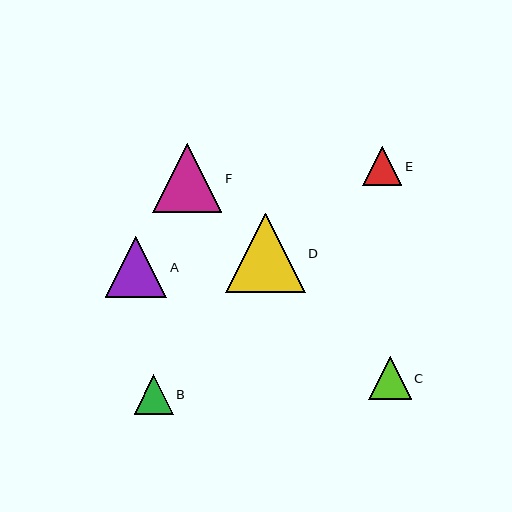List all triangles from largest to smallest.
From largest to smallest: D, F, A, C, B, E.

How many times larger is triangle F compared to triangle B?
Triangle F is approximately 1.8 times the size of triangle B.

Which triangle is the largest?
Triangle D is the largest with a size of approximately 79 pixels.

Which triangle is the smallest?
Triangle E is the smallest with a size of approximately 39 pixels.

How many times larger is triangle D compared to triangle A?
Triangle D is approximately 1.3 times the size of triangle A.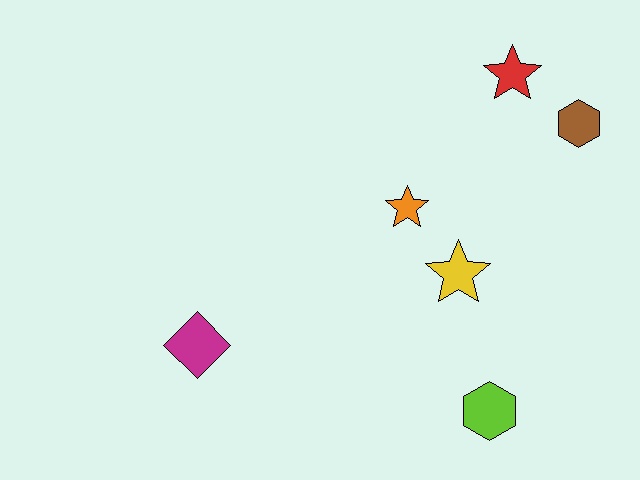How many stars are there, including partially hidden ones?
There are 3 stars.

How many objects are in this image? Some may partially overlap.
There are 6 objects.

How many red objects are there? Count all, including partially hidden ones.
There is 1 red object.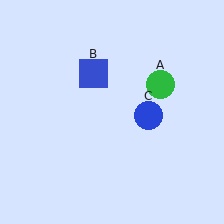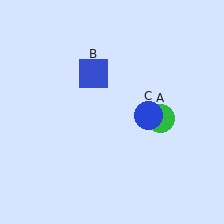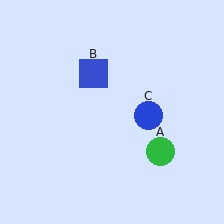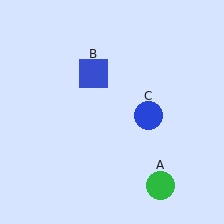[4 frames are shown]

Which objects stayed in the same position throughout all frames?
Blue square (object B) and blue circle (object C) remained stationary.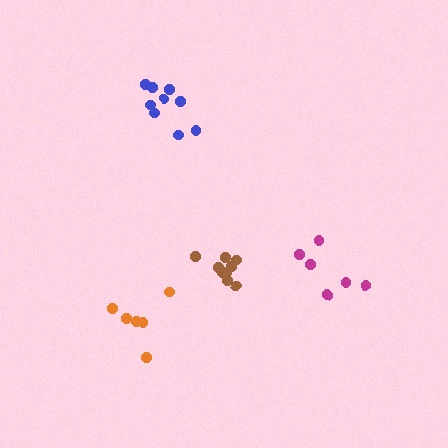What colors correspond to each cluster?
The clusters are colored: blue, brown, magenta, orange.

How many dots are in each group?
Group 1: 9 dots, Group 2: 9 dots, Group 3: 6 dots, Group 4: 6 dots (30 total).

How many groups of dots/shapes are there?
There are 4 groups.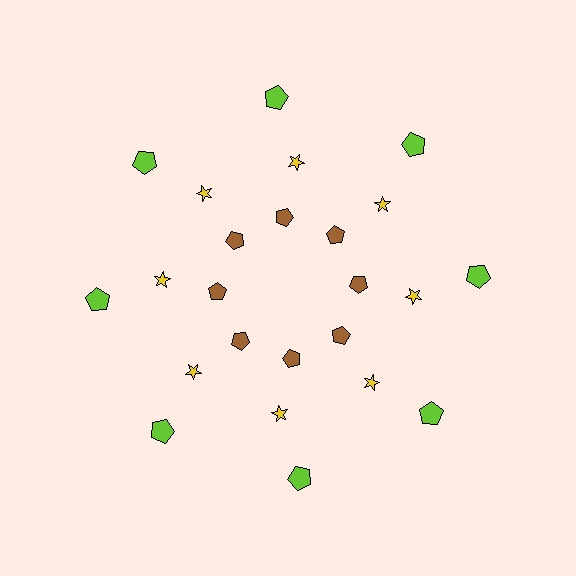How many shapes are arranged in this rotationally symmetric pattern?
There are 24 shapes, arranged in 8 groups of 3.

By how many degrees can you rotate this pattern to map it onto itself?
The pattern maps onto itself every 45 degrees of rotation.